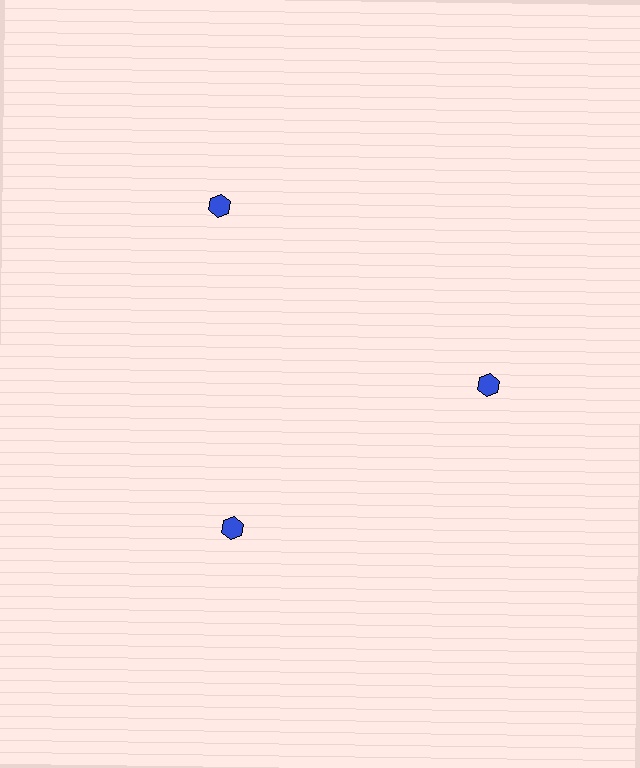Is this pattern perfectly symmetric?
No. The 3 blue hexagons are arranged in a ring, but one element near the 11 o'clock position is pushed outward from the center, breaking the 3-fold rotational symmetry.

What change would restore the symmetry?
The symmetry would be restored by moving it inward, back onto the ring so that all 3 hexagons sit at equal angles and equal distance from the center.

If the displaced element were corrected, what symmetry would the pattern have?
It would have 3-fold rotational symmetry — the pattern would map onto itself every 120 degrees.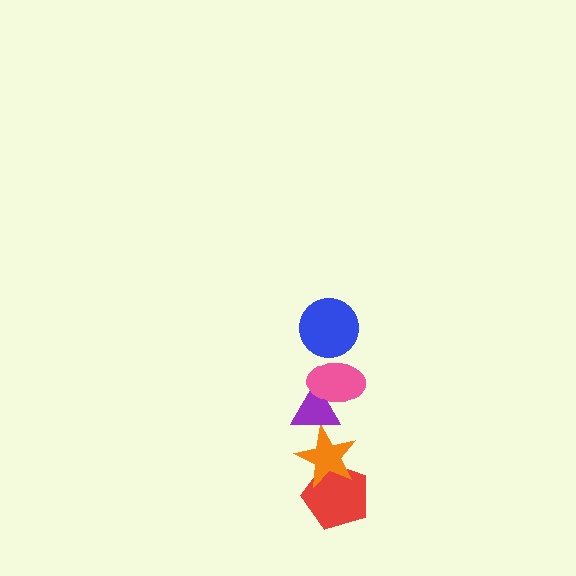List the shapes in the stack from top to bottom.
From top to bottom: the blue circle, the pink ellipse, the purple triangle, the orange star, the red pentagon.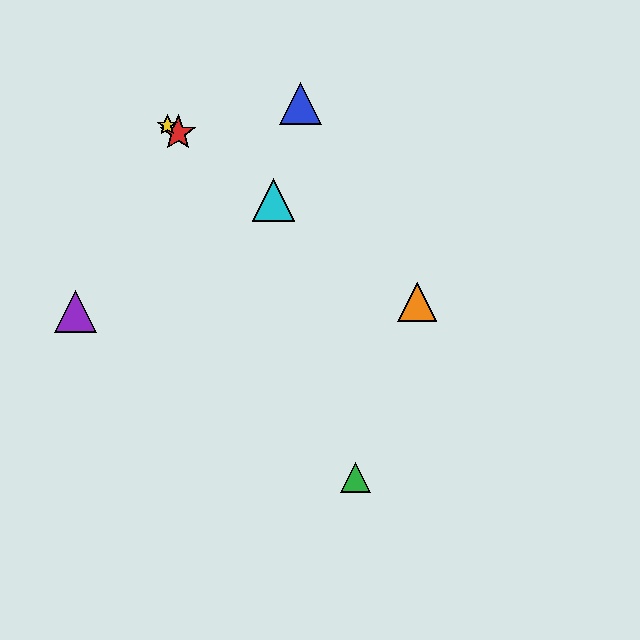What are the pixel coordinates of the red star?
The red star is at (178, 133).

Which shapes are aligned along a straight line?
The red star, the yellow star, the orange triangle, the cyan triangle are aligned along a straight line.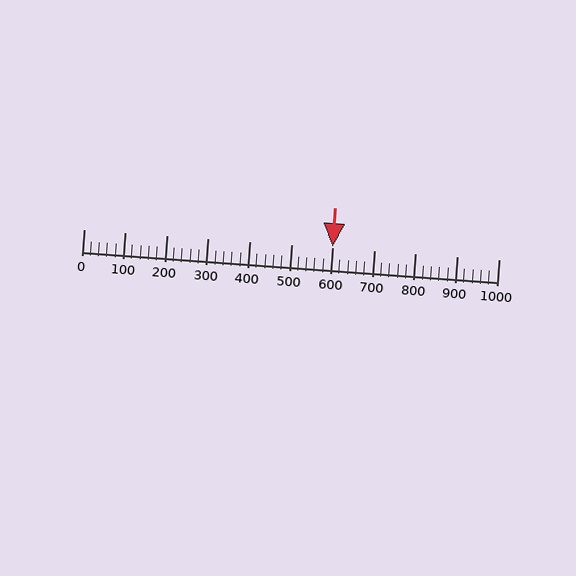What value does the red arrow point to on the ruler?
The red arrow points to approximately 600.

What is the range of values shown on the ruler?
The ruler shows values from 0 to 1000.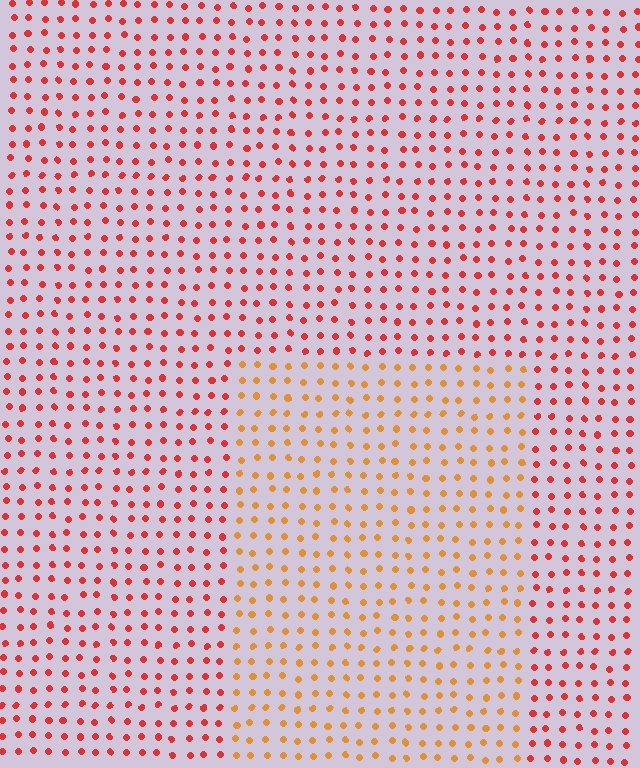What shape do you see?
I see a rectangle.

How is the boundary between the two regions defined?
The boundary is defined purely by a slight shift in hue (about 34 degrees). Spacing, size, and orientation are identical on both sides.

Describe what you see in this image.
The image is filled with small red elements in a uniform arrangement. A rectangle-shaped region is visible where the elements are tinted to a slightly different hue, forming a subtle color boundary.